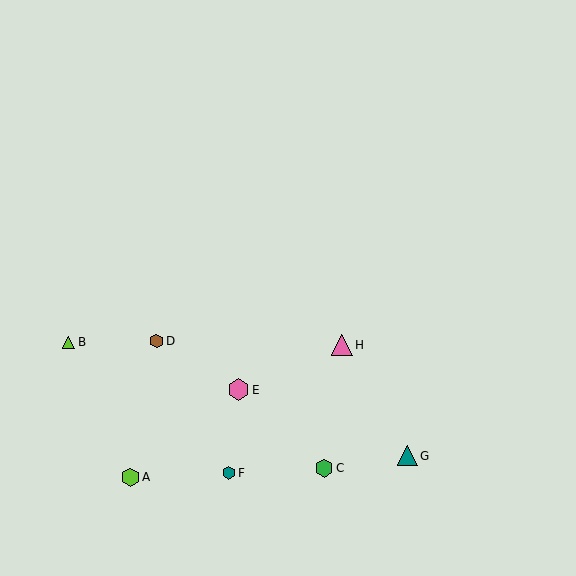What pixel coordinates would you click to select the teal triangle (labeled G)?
Click at (407, 456) to select the teal triangle G.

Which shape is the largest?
The pink hexagon (labeled E) is the largest.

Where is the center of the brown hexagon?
The center of the brown hexagon is at (156, 341).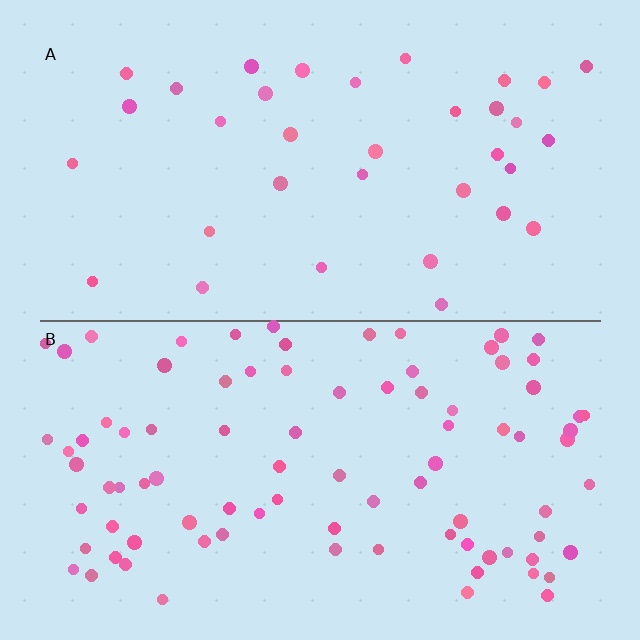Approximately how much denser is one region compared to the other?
Approximately 2.6× — region B over region A.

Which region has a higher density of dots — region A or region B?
B (the bottom).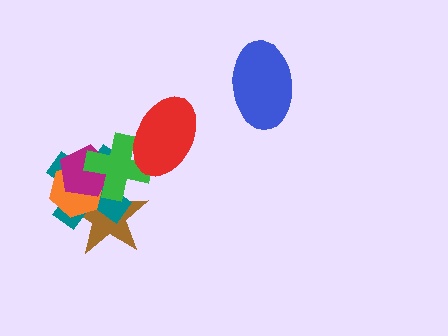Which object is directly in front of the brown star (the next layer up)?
The teal cross is directly in front of the brown star.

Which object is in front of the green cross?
The red ellipse is in front of the green cross.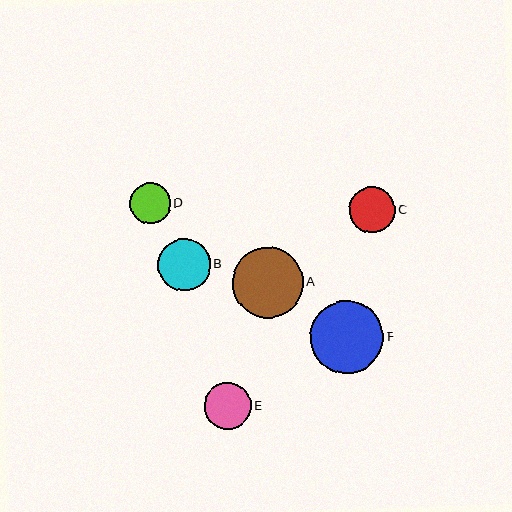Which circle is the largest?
Circle F is the largest with a size of approximately 73 pixels.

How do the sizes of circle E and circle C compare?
Circle E and circle C are approximately the same size.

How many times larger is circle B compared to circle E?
Circle B is approximately 1.1 times the size of circle E.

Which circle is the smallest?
Circle D is the smallest with a size of approximately 41 pixels.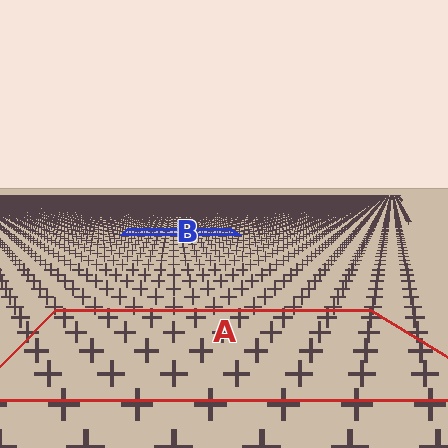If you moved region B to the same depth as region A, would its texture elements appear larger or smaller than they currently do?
They would appear larger. At a closer depth, the same texture elements are projected at a bigger on-screen size.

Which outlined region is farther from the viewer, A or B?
Region B is farther from the viewer — the texture elements inside it appear smaller and more densely packed.